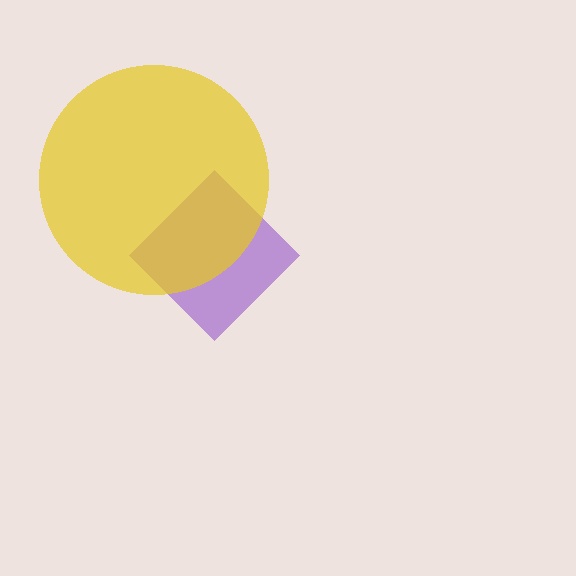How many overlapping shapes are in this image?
There are 2 overlapping shapes in the image.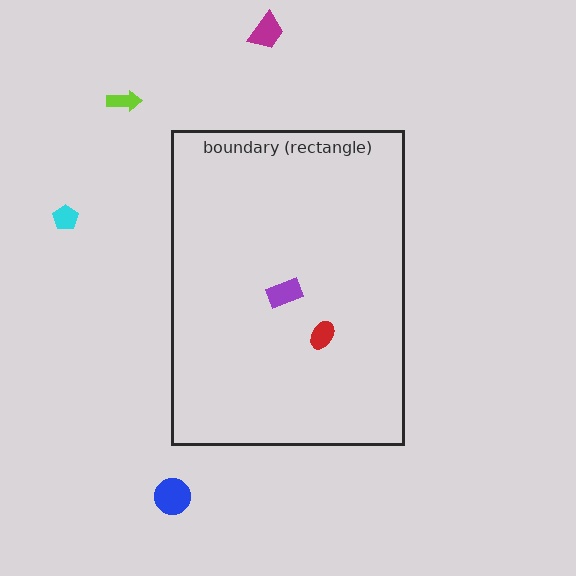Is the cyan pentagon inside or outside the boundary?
Outside.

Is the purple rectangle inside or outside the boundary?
Inside.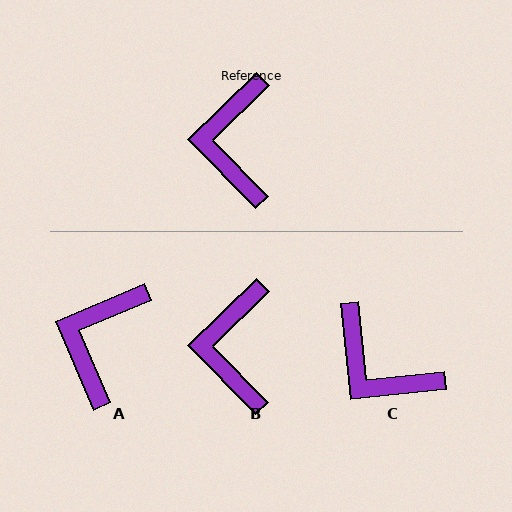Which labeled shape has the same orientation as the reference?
B.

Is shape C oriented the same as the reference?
No, it is off by about 51 degrees.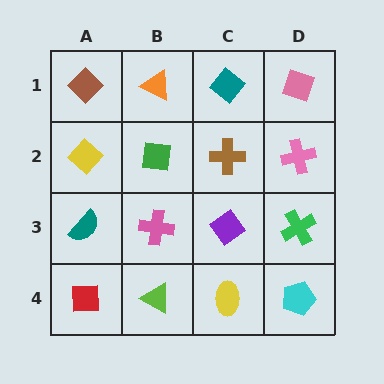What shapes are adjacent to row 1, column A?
A yellow diamond (row 2, column A), an orange triangle (row 1, column B).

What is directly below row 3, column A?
A red square.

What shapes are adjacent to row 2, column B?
An orange triangle (row 1, column B), a pink cross (row 3, column B), a yellow diamond (row 2, column A), a brown cross (row 2, column C).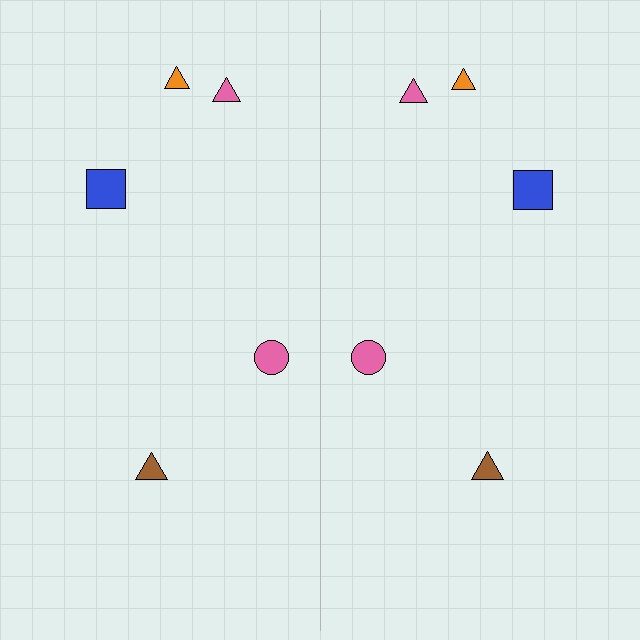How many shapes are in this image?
There are 10 shapes in this image.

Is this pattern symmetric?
Yes, this pattern has bilateral (reflection) symmetry.